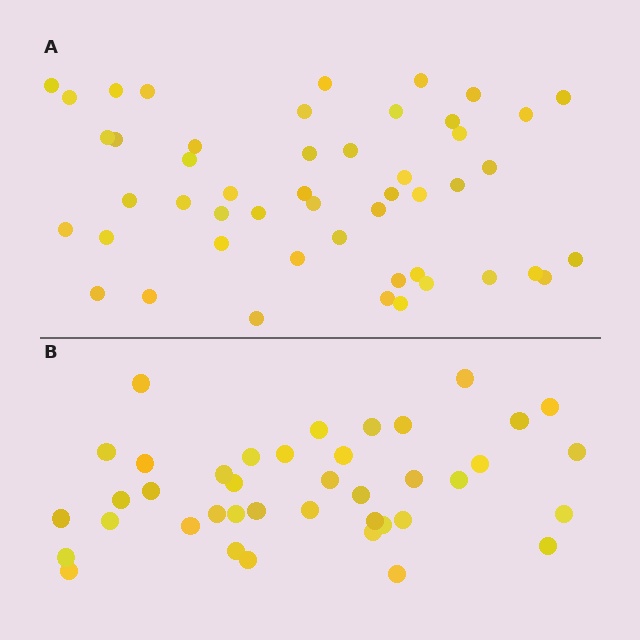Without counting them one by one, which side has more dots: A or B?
Region A (the top region) has more dots.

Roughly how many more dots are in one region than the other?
Region A has roughly 8 or so more dots than region B.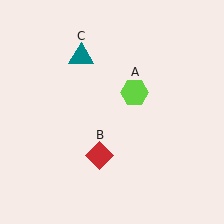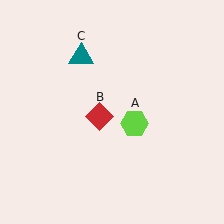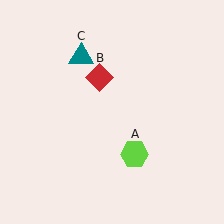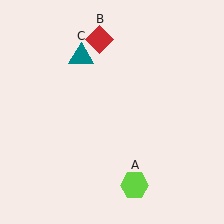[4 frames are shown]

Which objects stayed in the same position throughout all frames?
Teal triangle (object C) remained stationary.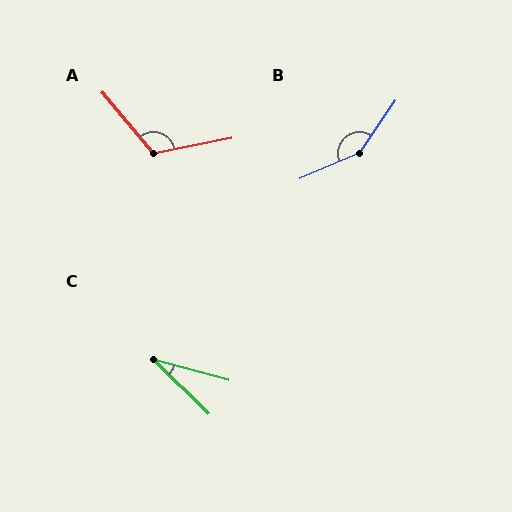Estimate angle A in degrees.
Approximately 119 degrees.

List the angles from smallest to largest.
C (29°), A (119°), B (147°).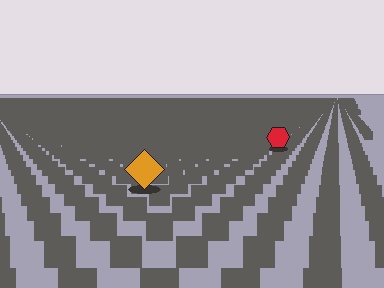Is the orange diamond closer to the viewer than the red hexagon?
Yes. The orange diamond is closer — you can tell from the texture gradient: the ground texture is coarser near it.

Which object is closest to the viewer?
The orange diamond is closest. The texture marks near it are larger and more spread out.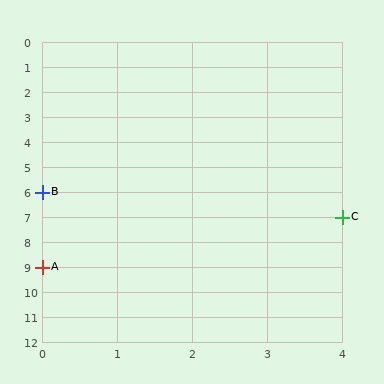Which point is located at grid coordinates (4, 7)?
Point C is at (4, 7).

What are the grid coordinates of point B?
Point B is at grid coordinates (0, 6).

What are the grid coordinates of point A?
Point A is at grid coordinates (0, 9).